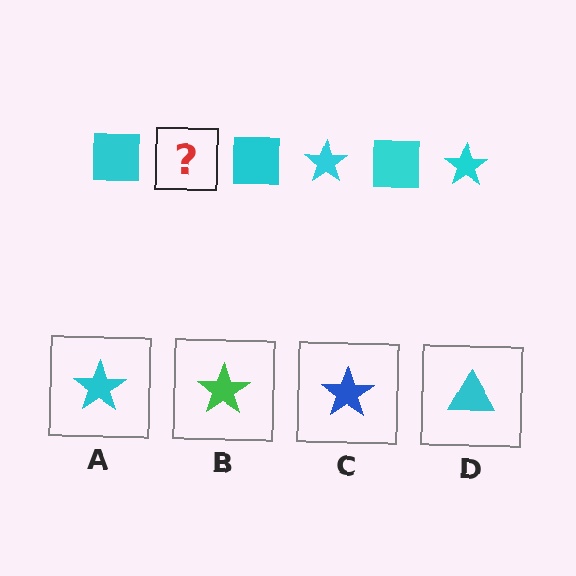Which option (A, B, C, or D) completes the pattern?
A.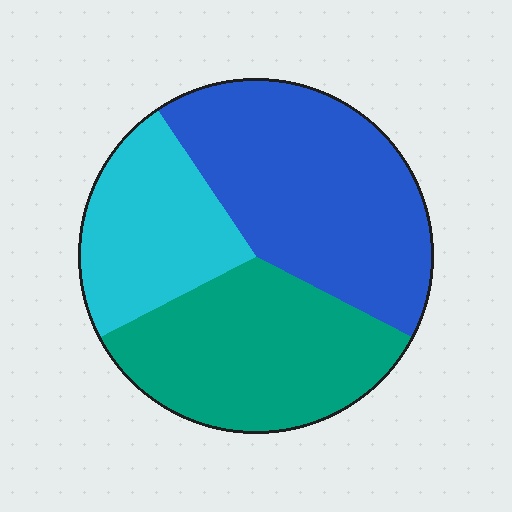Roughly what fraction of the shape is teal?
Teal takes up between a third and a half of the shape.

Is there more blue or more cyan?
Blue.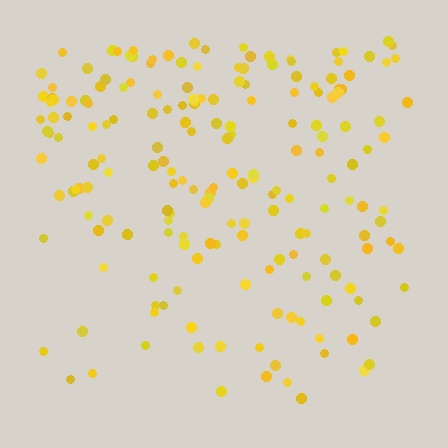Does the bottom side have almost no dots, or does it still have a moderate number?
Still a moderate number, just noticeably fewer than the top.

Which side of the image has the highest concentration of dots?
The top.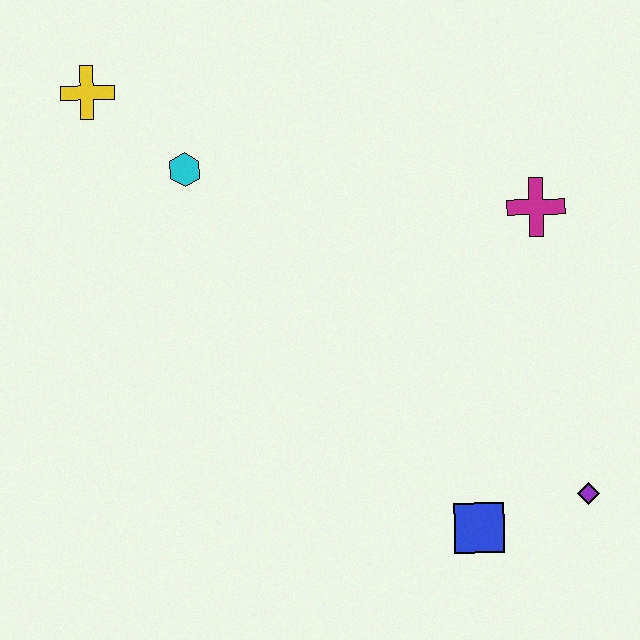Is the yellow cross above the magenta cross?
Yes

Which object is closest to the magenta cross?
The purple diamond is closest to the magenta cross.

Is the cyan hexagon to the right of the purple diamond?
No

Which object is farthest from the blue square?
The yellow cross is farthest from the blue square.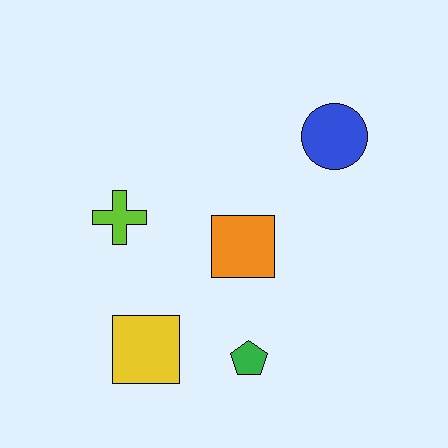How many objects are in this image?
There are 5 objects.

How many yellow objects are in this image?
There is 1 yellow object.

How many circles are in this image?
There is 1 circle.